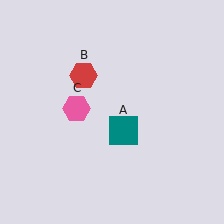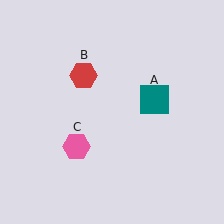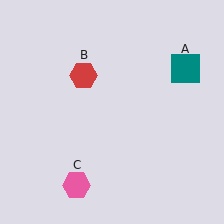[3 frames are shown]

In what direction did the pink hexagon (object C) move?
The pink hexagon (object C) moved down.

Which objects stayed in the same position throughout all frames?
Red hexagon (object B) remained stationary.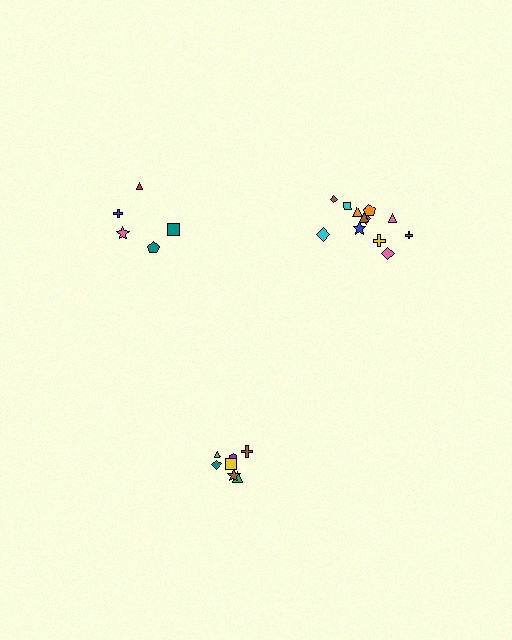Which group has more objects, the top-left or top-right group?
The top-right group.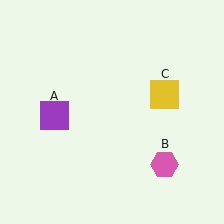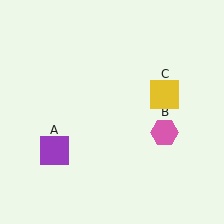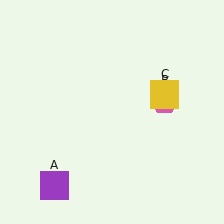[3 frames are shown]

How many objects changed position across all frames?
2 objects changed position: purple square (object A), pink hexagon (object B).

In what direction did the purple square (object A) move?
The purple square (object A) moved down.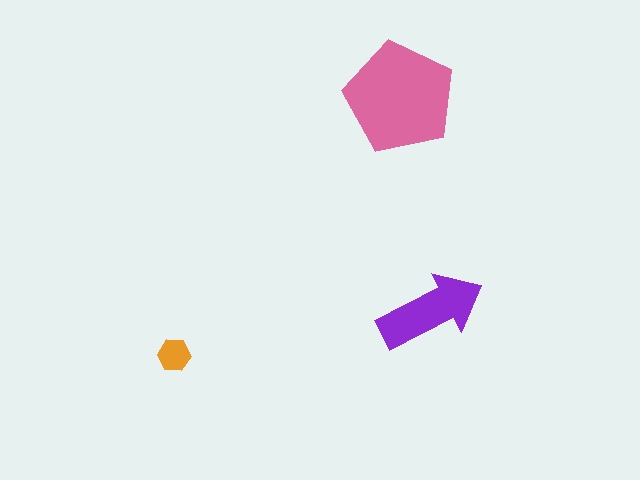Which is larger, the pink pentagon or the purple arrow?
The pink pentagon.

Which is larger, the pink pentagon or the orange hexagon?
The pink pentagon.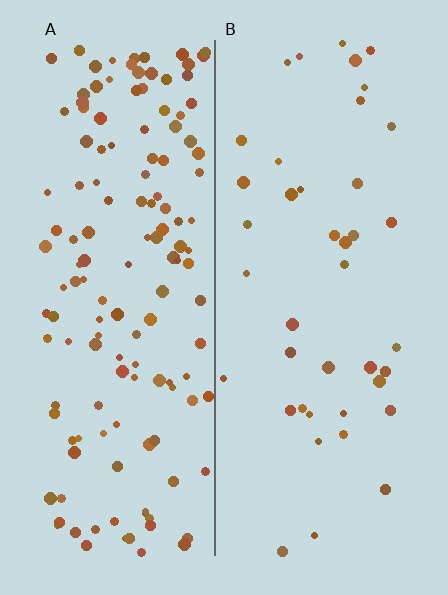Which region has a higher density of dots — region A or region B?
A (the left).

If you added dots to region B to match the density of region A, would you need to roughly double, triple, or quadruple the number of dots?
Approximately quadruple.